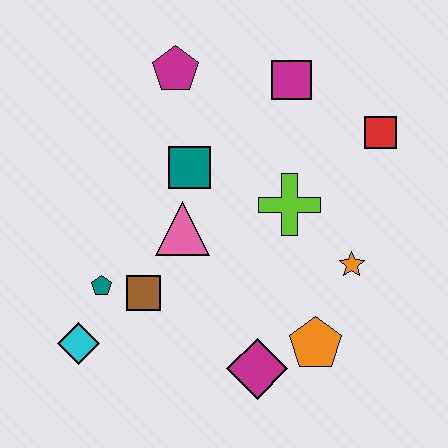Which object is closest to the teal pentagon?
The brown square is closest to the teal pentagon.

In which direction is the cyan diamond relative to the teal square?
The cyan diamond is below the teal square.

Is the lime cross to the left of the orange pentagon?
Yes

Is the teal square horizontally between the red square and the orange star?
No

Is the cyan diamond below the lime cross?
Yes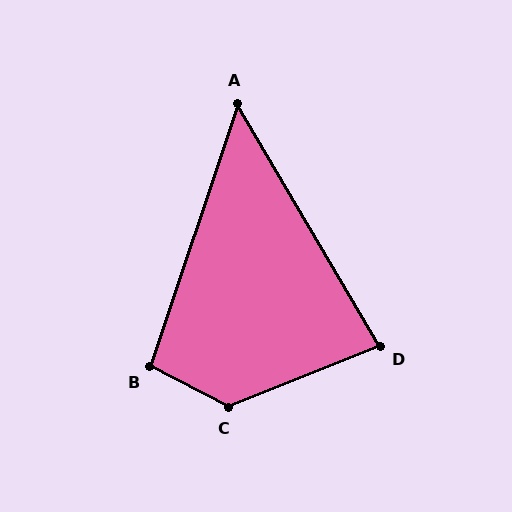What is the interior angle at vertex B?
Approximately 99 degrees (obtuse).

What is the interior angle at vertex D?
Approximately 81 degrees (acute).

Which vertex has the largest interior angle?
C, at approximately 131 degrees.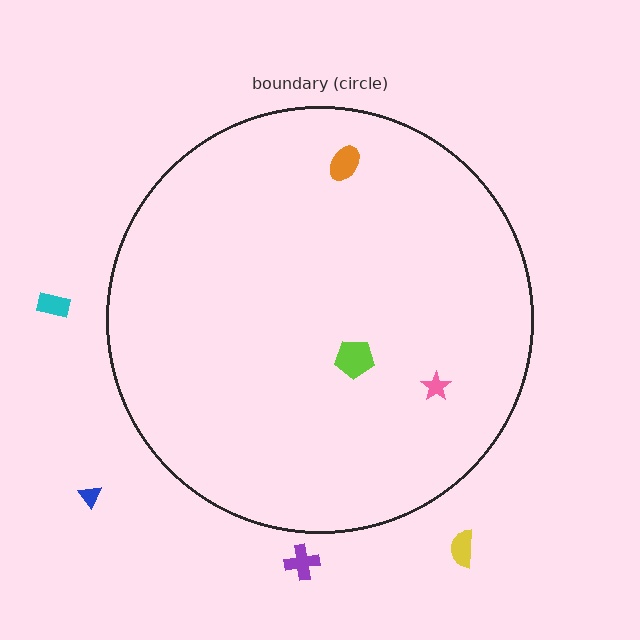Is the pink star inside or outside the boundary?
Inside.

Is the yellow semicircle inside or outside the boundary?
Outside.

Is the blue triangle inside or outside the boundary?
Outside.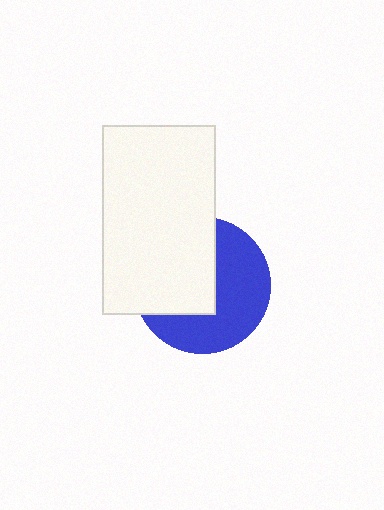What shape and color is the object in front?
The object in front is a white rectangle.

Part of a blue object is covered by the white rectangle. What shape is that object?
It is a circle.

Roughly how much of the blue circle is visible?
About half of it is visible (roughly 53%).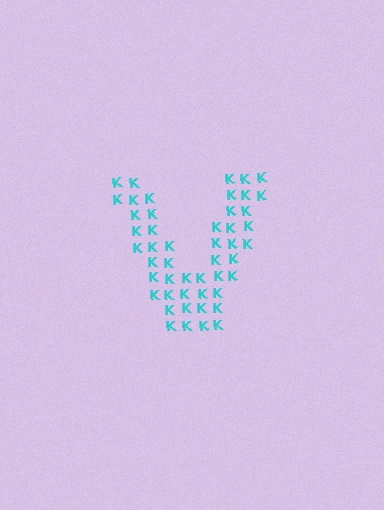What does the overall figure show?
The overall figure shows the letter V.